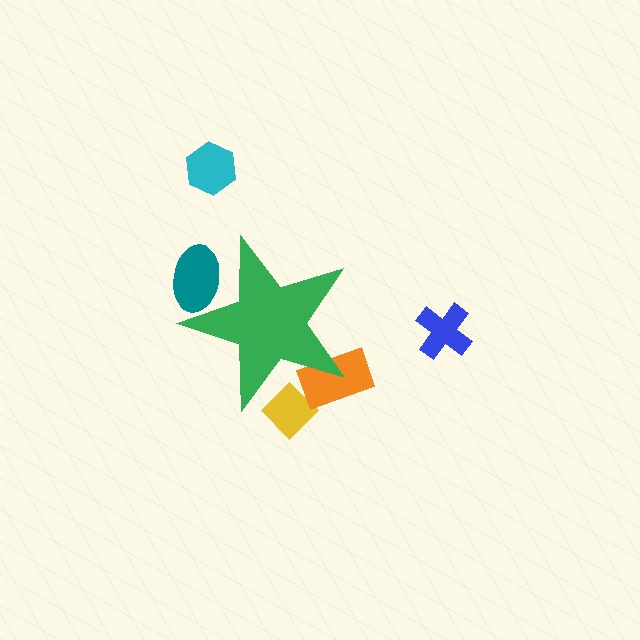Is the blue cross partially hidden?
No, the blue cross is fully visible.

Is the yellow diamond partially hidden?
Yes, the yellow diamond is partially hidden behind the green star.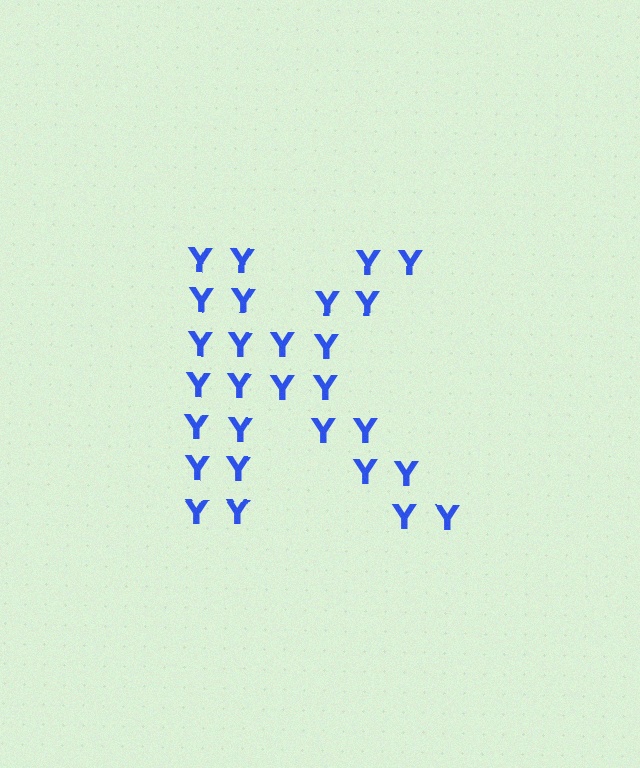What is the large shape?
The large shape is the letter K.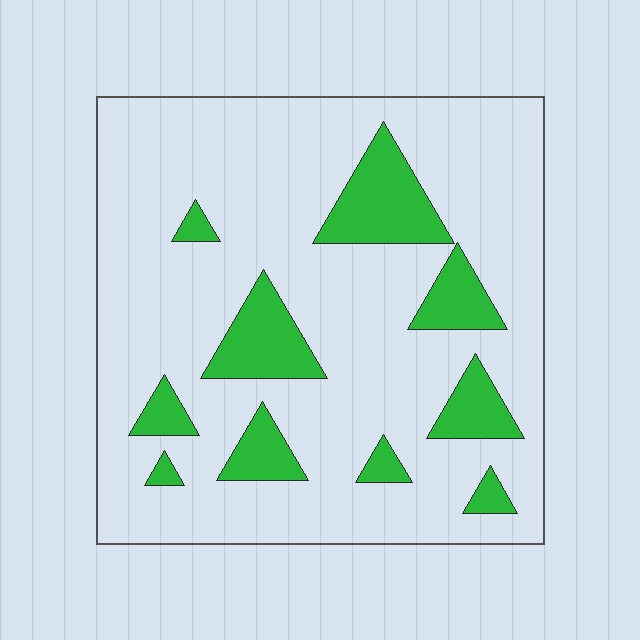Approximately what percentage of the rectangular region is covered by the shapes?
Approximately 20%.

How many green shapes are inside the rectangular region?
10.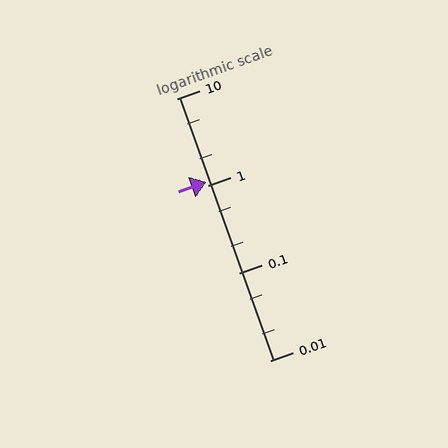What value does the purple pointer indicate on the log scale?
The pointer indicates approximately 1.1.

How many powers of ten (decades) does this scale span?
The scale spans 3 decades, from 0.01 to 10.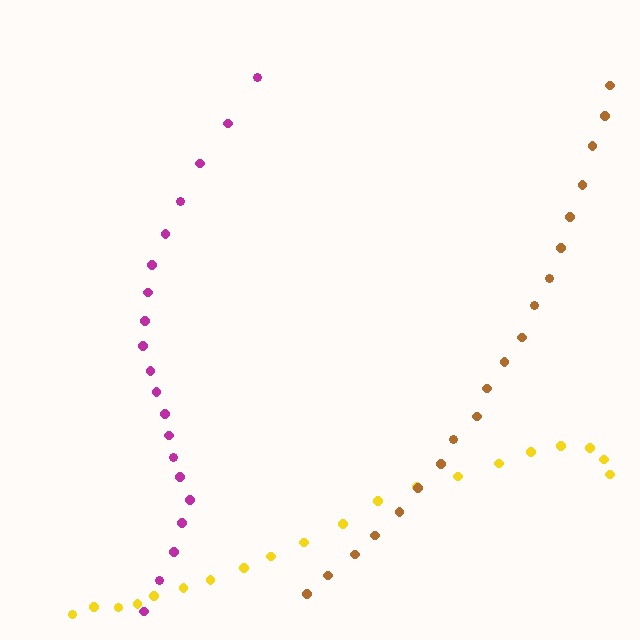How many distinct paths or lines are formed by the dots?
There are 3 distinct paths.